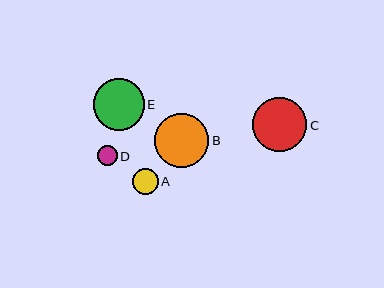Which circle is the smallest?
Circle D is the smallest with a size of approximately 19 pixels.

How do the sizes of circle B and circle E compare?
Circle B and circle E are approximately the same size.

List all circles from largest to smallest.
From largest to smallest: C, B, E, A, D.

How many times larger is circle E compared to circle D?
Circle E is approximately 2.6 times the size of circle D.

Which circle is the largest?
Circle C is the largest with a size of approximately 54 pixels.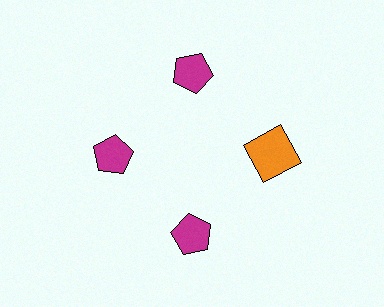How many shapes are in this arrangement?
There are 4 shapes arranged in a ring pattern.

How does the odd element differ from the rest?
It differs in both color (orange instead of magenta) and shape (square instead of pentagon).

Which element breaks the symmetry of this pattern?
The orange square at roughly the 3 o'clock position breaks the symmetry. All other shapes are magenta pentagons.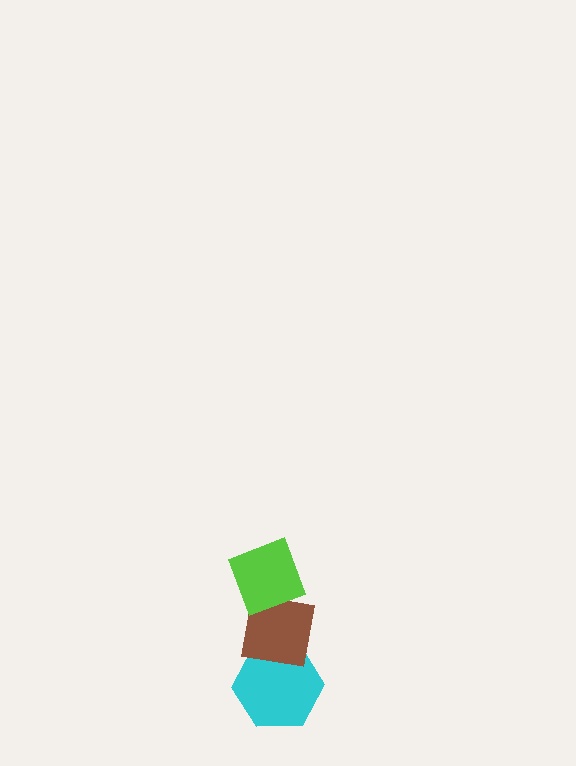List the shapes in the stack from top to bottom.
From top to bottom: the lime diamond, the brown square, the cyan hexagon.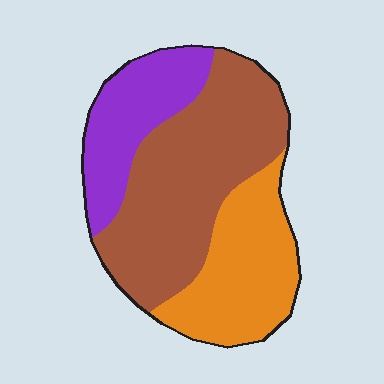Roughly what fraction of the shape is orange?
Orange covers around 30% of the shape.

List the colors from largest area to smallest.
From largest to smallest: brown, orange, purple.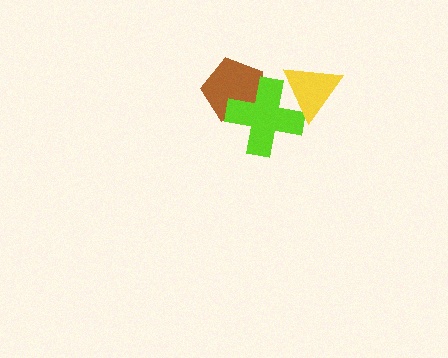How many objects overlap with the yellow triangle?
1 object overlaps with the yellow triangle.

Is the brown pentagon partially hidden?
Yes, it is partially covered by another shape.